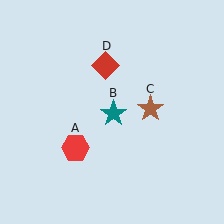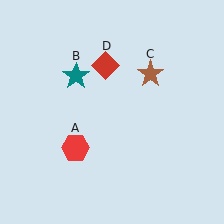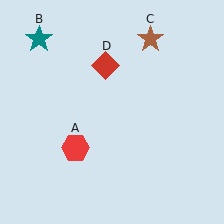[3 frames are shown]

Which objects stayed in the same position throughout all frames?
Red hexagon (object A) and red diamond (object D) remained stationary.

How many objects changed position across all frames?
2 objects changed position: teal star (object B), brown star (object C).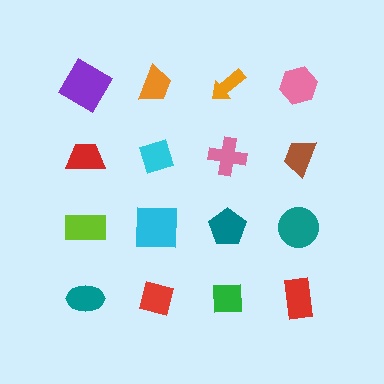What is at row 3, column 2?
A cyan square.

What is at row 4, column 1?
A teal ellipse.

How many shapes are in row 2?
4 shapes.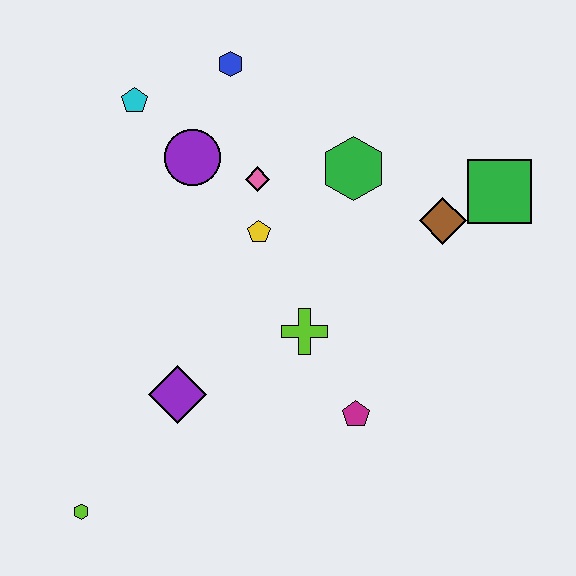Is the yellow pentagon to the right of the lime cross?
No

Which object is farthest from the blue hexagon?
The lime hexagon is farthest from the blue hexagon.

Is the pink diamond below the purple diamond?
No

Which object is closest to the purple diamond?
The lime cross is closest to the purple diamond.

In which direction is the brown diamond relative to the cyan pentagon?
The brown diamond is to the right of the cyan pentagon.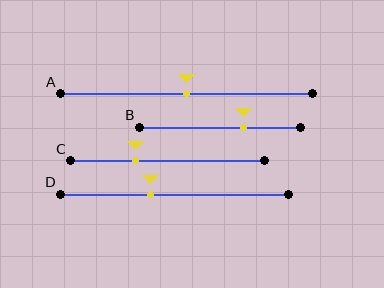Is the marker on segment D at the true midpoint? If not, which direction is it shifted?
No, the marker on segment D is shifted to the left by about 10% of the segment length.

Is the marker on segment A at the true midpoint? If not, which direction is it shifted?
Yes, the marker on segment A is at the true midpoint.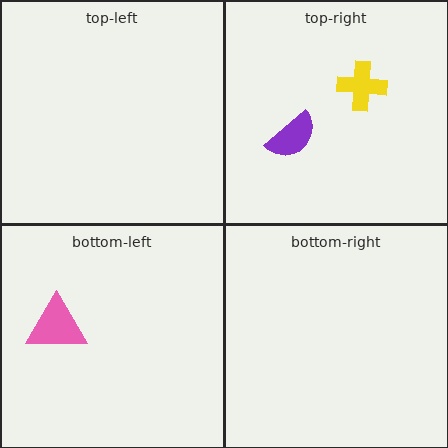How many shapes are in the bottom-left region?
1.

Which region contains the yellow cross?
The top-right region.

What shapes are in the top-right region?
The purple semicircle, the yellow cross.